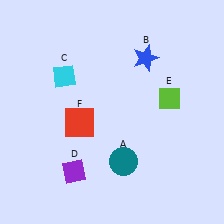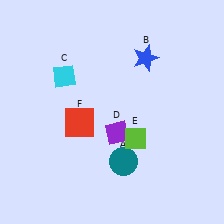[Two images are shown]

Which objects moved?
The objects that moved are: the purple diamond (D), the lime diamond (E).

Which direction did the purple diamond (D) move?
The purple diamond (D) moved right.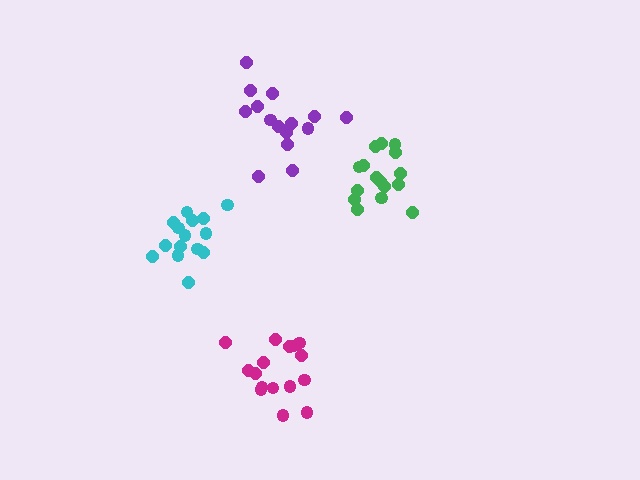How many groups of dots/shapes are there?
There are 4 groups.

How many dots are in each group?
Group 1: 15 dots, Group 2: 16 dots, Group 3: 16 dots, Group 4: 15 dots (62 total).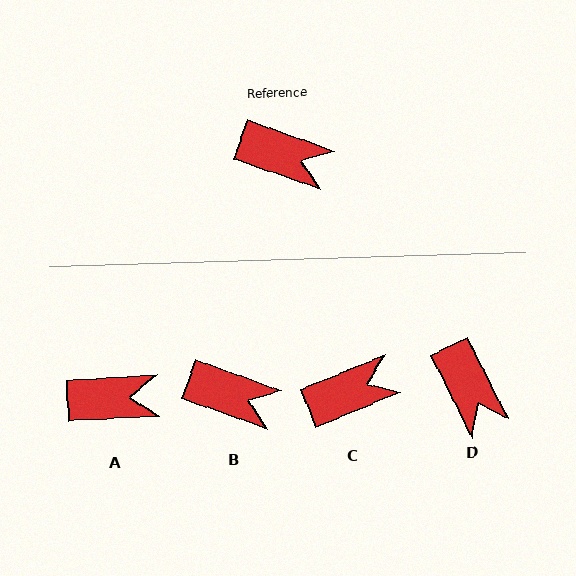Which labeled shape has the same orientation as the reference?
B.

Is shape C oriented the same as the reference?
No, it is off by about 42 degrees.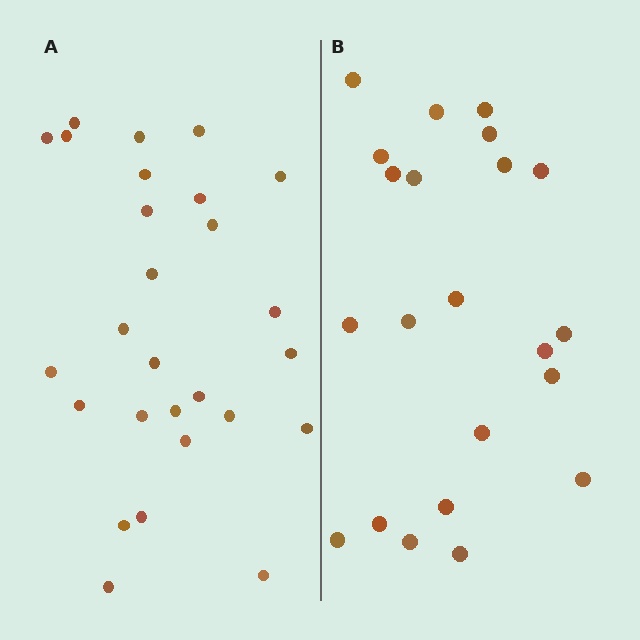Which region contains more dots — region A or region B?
Region A (the left region) has more dots.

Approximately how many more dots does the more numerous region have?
Region A has about 5 more dots than region B.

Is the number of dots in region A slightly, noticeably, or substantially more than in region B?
Region A has only slightly more — the two regions are fairly close. The ratio is roughly 1.2 to 1.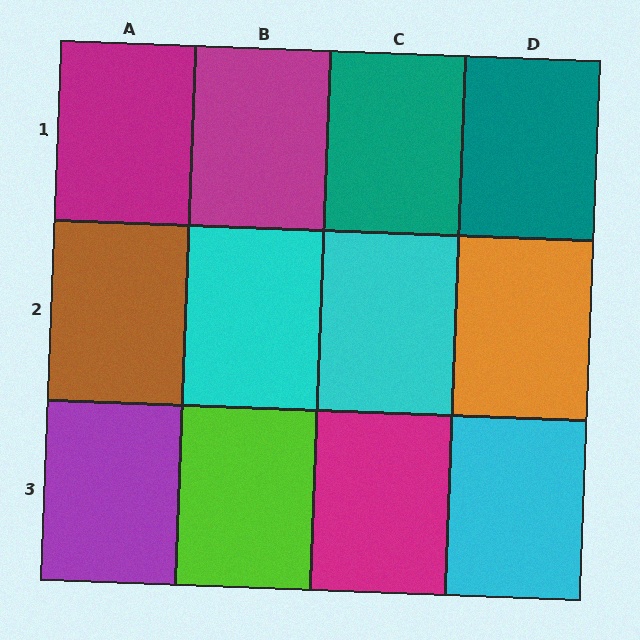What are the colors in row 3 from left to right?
Purple, lime, magenta, cyan.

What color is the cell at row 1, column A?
Magenta.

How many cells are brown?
1 cell is brown.